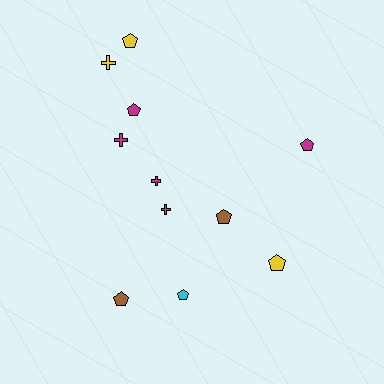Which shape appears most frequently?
Pentagon, with 7 objects.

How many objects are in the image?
There are 11 objects.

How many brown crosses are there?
There is 1 brown cross.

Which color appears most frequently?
Magenta, with 4 objects.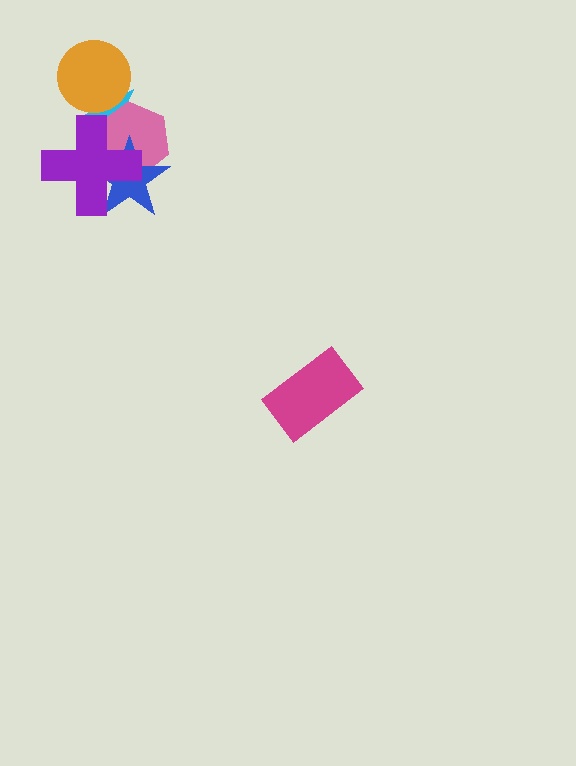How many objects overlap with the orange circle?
1 object overlaps with the orange circle.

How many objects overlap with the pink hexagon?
3 objects overlap with the pink hexagon.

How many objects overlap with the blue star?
2 objects overlap with the blue star.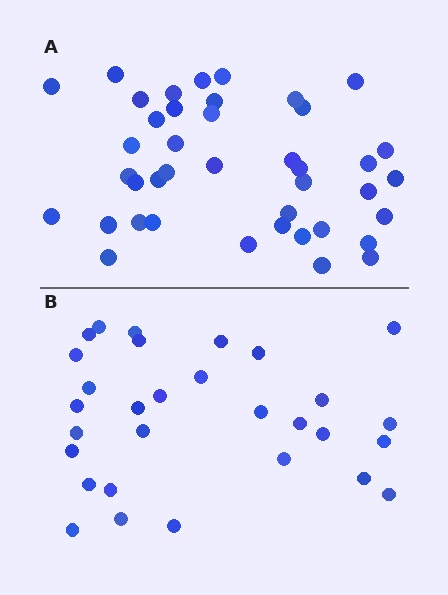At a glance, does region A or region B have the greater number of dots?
Region A (the top region) has more dots.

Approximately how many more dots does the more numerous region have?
Region A has roughly 12 or so more dots than region B.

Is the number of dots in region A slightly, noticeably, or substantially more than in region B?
Region A has noticeably more, but not dramatically so. The ratio is roughly 1.4 to 1.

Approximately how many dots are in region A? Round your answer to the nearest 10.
About 40 dots. (The exact count is 41, which rounds to 40.)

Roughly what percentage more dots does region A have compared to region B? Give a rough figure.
About 35% more.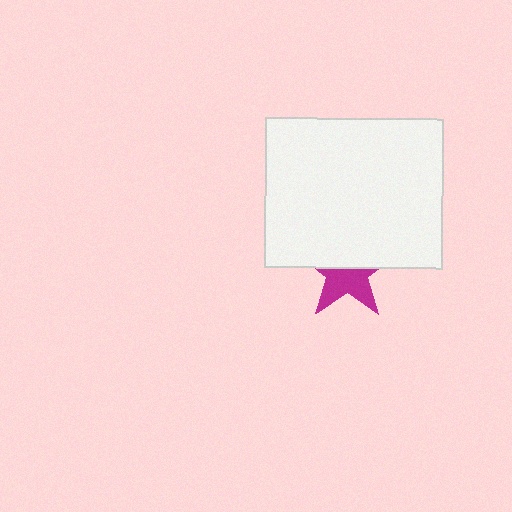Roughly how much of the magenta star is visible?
About half of it is visible (roughly 51%).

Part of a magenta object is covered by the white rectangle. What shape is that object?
It is a star.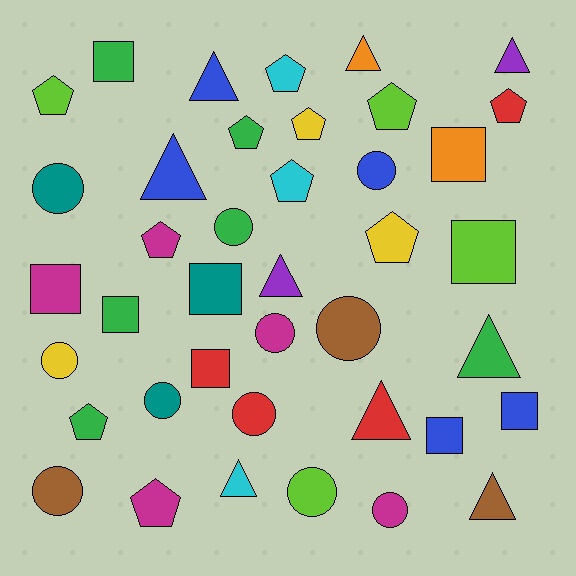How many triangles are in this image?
There are 9 triangles.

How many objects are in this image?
There are 40 objects.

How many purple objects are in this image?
There are 2 purple objects.